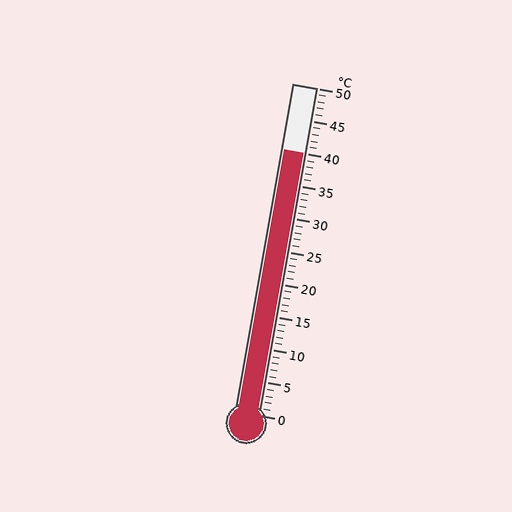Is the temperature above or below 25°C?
The temperature is above 25°C.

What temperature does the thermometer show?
The thermometer shows approximately 40°C.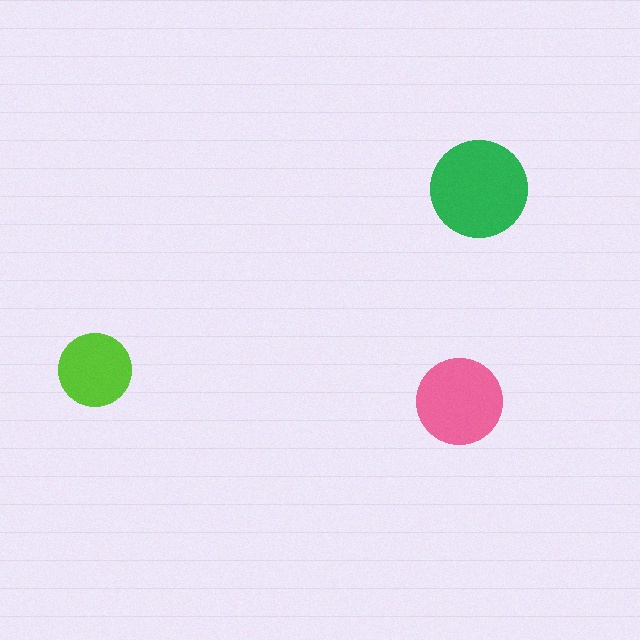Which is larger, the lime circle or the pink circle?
The pink one.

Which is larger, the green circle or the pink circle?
The green one.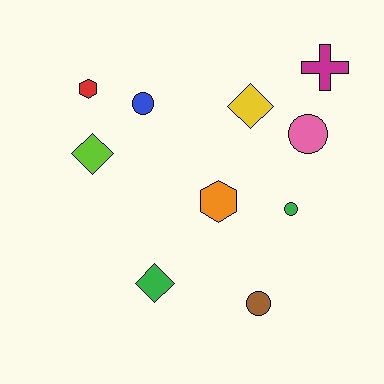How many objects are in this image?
There are 10 objects.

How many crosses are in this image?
There is 1 cross.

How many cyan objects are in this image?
There are no cyan objects.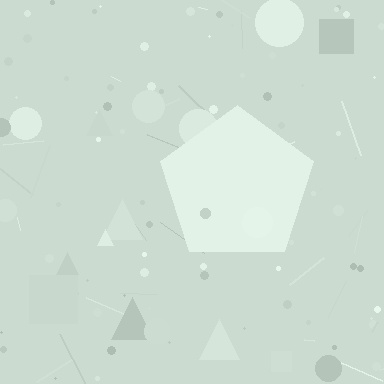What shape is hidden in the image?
A pentagon is hidden in the image.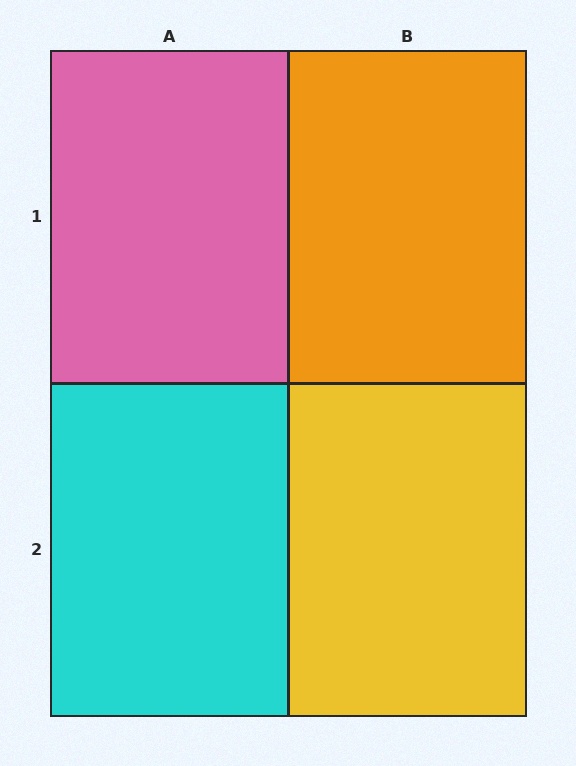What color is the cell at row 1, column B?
Orange.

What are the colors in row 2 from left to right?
Cyan, yellow.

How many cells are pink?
1 cell is pink.